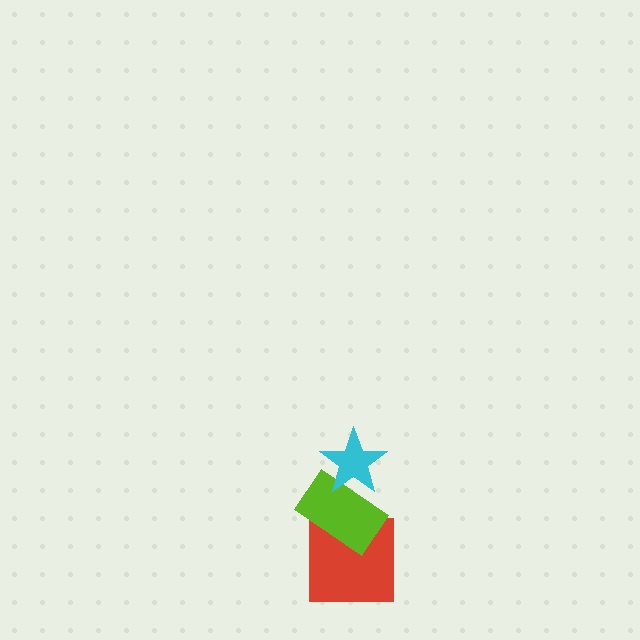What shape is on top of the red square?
The lime rectangle is on top of the red square.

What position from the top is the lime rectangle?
The lime rectangle is 2nd from the top.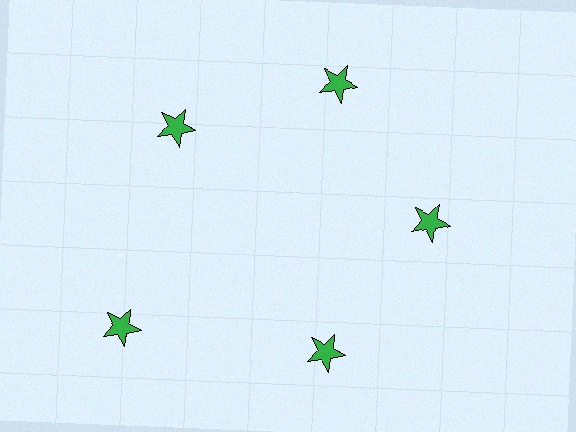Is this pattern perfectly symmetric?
No. The 5 green stars are arranged in a ring, but one element near the 8 o'clock position is pushed outward from the center, breaking the 5-fold rotational symmetry.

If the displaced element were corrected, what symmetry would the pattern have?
It would have 5-fold rotational symmetry — the pattern would map onto itself every 72 degrees.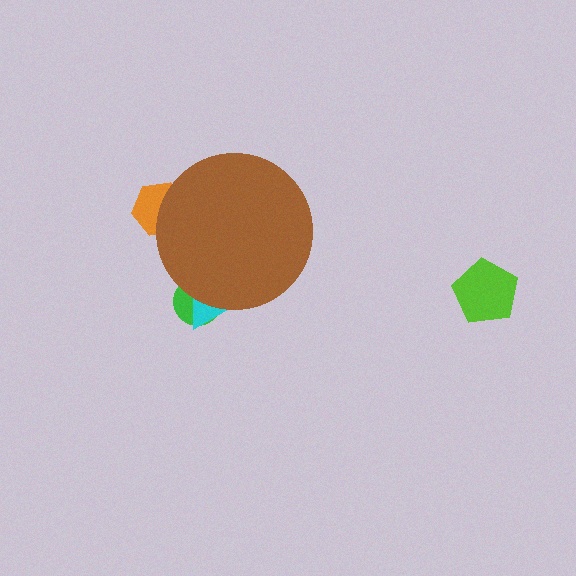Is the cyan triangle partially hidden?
Yes, the cyan triangle is partially hidden behind the brown circle.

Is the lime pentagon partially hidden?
No, the lime pentagon is fully visible.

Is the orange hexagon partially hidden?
Yes, the orange hexagon is partially hidden behind the brown circle.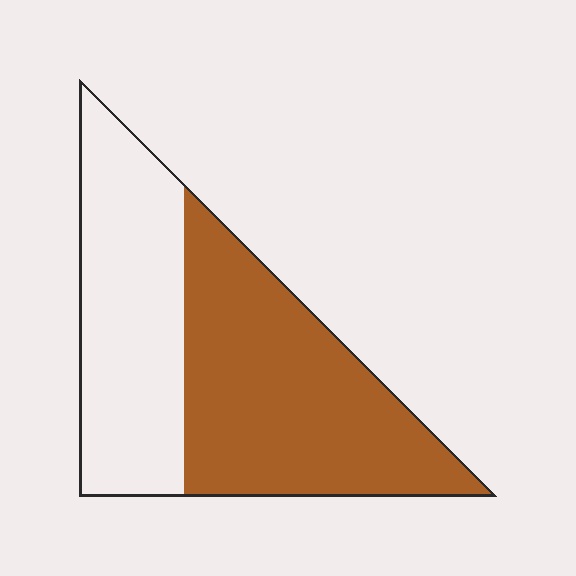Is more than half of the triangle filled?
Yes.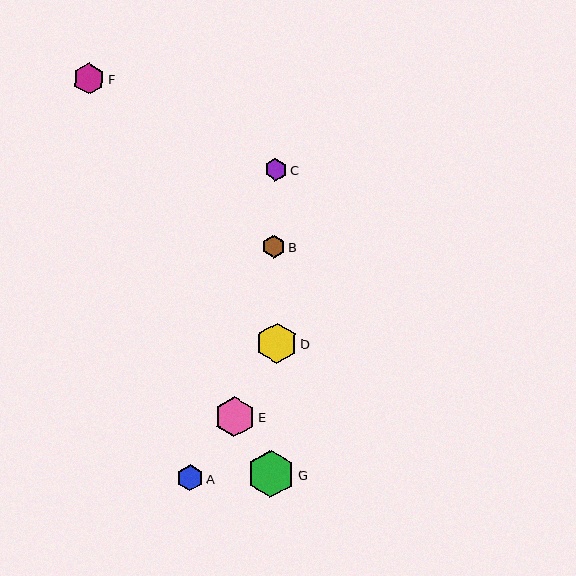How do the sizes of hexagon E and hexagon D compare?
Hexagon E and hexagon D are approximately the same size.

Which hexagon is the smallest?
Hexagon C is the smallest with a size of approximately 22 pixels.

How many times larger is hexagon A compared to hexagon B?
Hexagon A is approximately 1.1 times the size of hexagon B.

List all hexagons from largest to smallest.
From largest to smallest: G, E, D, F, A, B, C.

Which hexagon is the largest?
Hexagon G is the largest with a size of approximately 48 pixels.